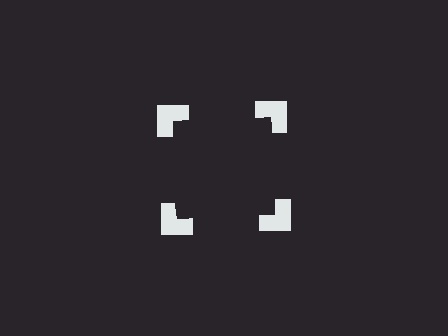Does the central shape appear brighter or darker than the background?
It typically appears slightly darker than the background, even though no actual brightness change is drawn.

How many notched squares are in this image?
There are 4 — one at each vertex of the illusory square.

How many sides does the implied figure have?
4 sides.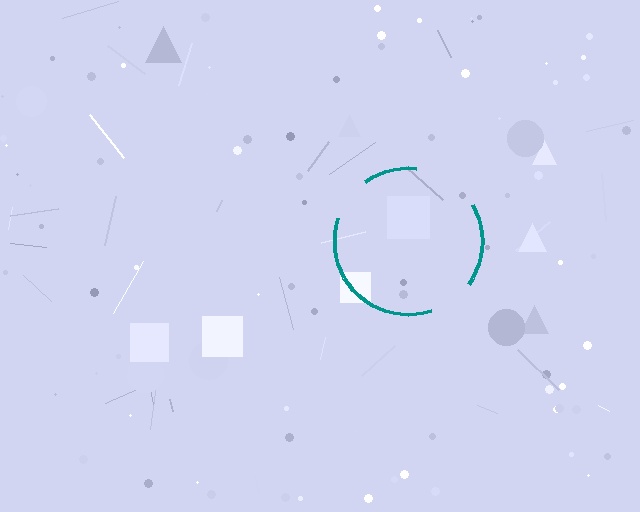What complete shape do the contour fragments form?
The contour fragments form a circle.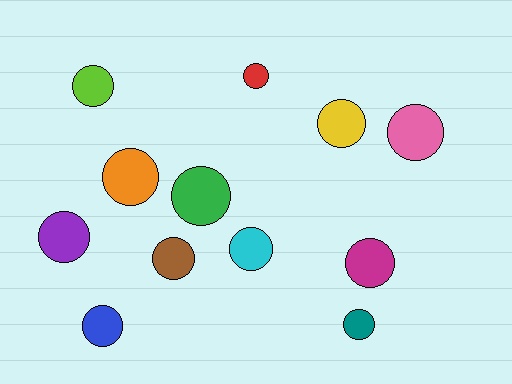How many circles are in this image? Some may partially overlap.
There are 12 circles.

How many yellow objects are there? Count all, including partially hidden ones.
There is 1 yellow object.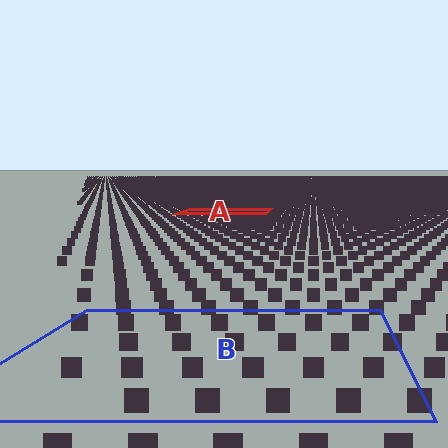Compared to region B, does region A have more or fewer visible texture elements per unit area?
Region A has more texture elements per unit area — they are packed more densely because it is farther away.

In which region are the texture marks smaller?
The texture marks are smaller in region A, because it is farther away.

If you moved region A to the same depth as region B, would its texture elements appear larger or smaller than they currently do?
They would appear larger. At a closer depth, the same texture elements are projected at a bigger on-screen size.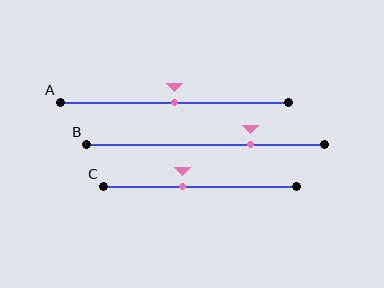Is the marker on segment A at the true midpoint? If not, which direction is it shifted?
Yes, the marker on segment A is at the true midpoint.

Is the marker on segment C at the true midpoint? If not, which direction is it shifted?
No, the marker on segment C is shifted to the left by about 9% of the segment length.